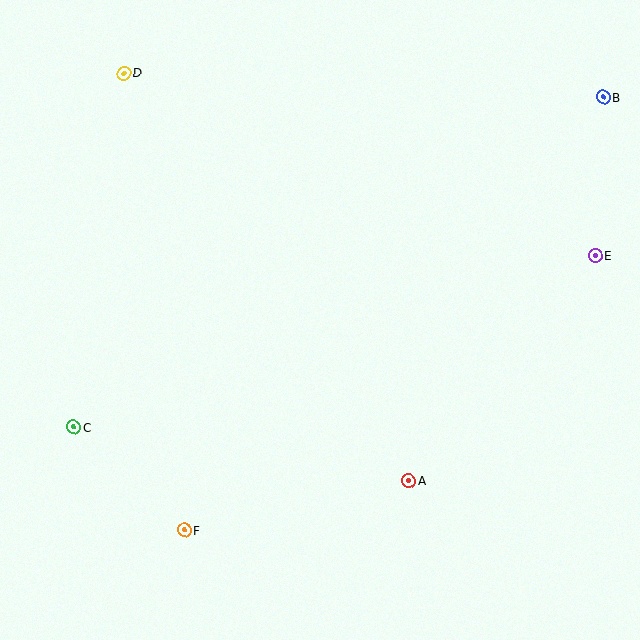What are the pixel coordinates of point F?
Point F is at (184, 530).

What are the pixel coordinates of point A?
Point A is at (408, 481).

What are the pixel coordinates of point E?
Point E is at (595, 255).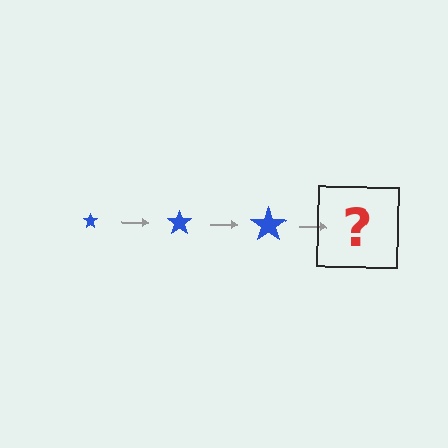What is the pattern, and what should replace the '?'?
The pattern is that the star gets progressively larger each step. The '?' should be a blue star, larger than the previous one.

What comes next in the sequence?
The next element should be a blue star, larger than the previous one.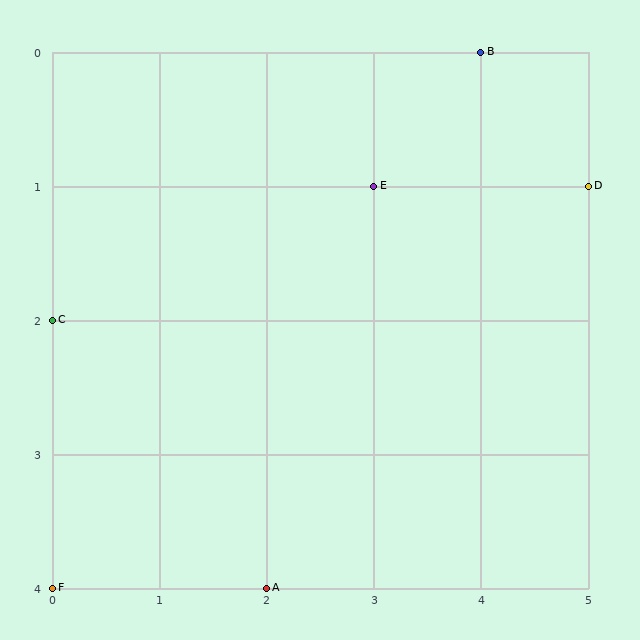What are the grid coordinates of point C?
Point C is at grid coordinates (0, 2).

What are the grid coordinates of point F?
Point F is at grid coordinates (0, 4).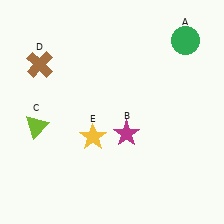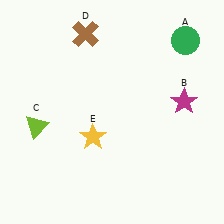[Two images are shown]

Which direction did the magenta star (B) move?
The magenta star (B) moved right.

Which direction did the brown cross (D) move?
The brown cross (D) moved right.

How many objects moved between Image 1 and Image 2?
2 objects moved between the two images.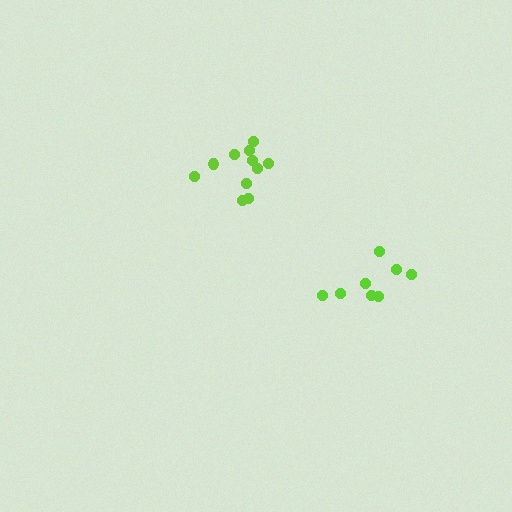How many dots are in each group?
Group 1: 8 dots, Group 2: 11 dots (19 total).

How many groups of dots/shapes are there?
There are 2 groups.